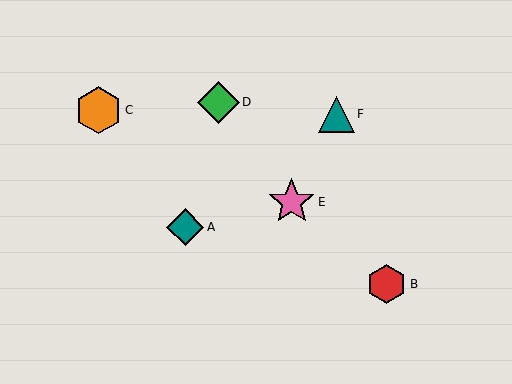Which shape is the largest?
The orange hexagon (labeled C) is the largest.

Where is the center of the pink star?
The center of the pink star is at (292, 202).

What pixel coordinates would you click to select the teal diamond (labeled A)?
Click at (185, 227) to select the teal diamond A.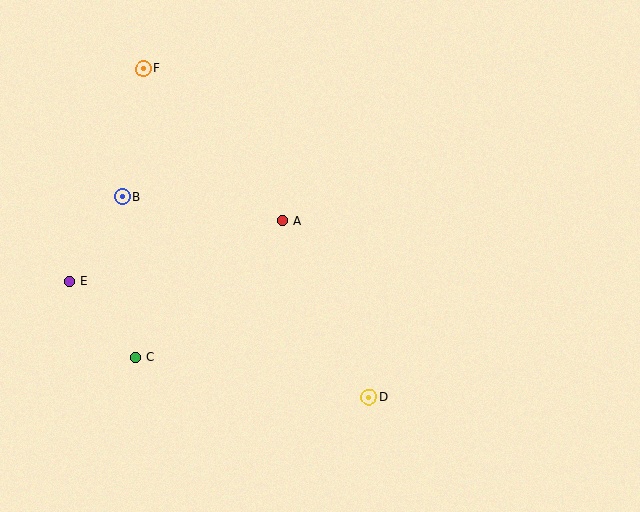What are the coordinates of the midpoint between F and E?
The midpoint between F and E is at (107, 175).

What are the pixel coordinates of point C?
Point C is at (136, 358).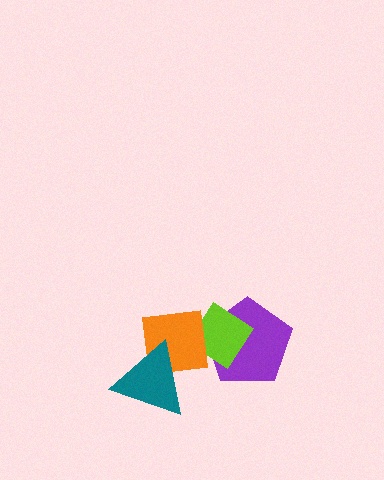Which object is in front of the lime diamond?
The orange square is in front of the lime diamond.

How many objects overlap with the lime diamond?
2 objects overlap with the lime diamond.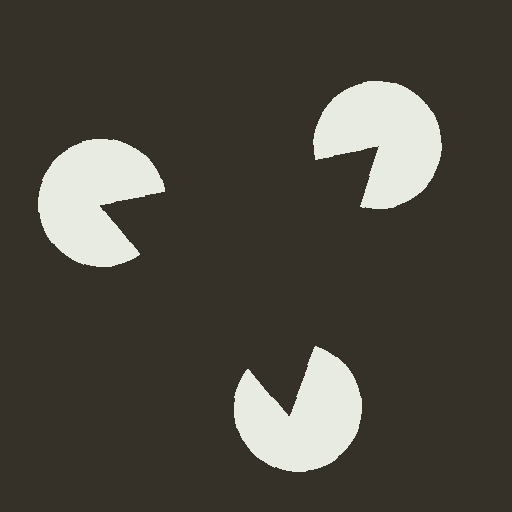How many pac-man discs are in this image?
There are 3 — one at each vertex of the illusory triangle.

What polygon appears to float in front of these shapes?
An illusory triangle — its edges are inferred from the aligned wedge cuts in the pac-man discs, not physically drawn.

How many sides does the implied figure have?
3 sides.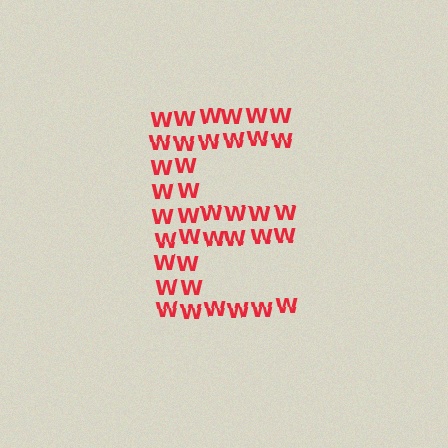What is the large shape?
The large shape is the letter E.